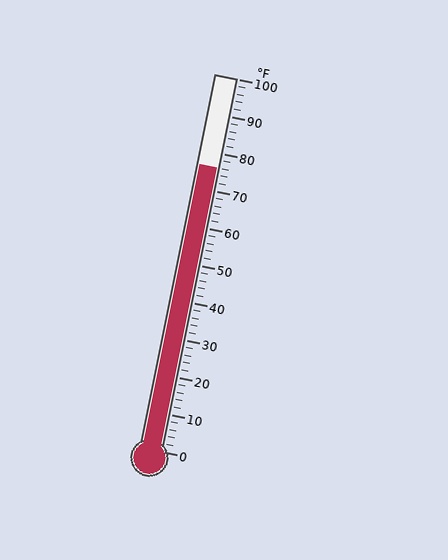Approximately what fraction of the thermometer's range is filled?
The thermometer is filled to approximately 75% of its range.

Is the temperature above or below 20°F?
The temperature is above 20°F.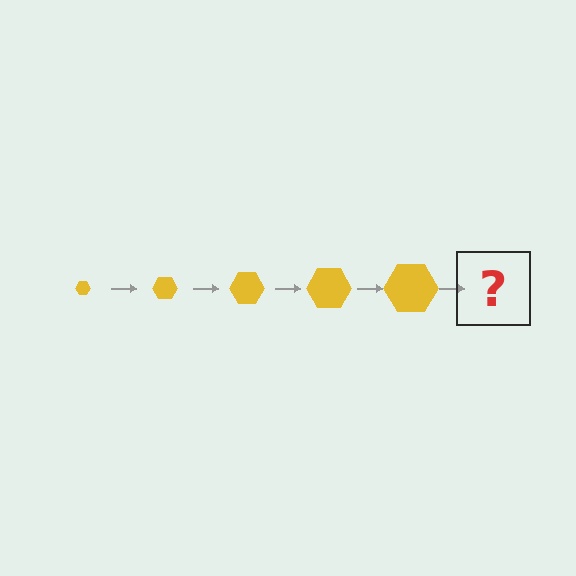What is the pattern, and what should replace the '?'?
The pattern is that the hexagon gets progressively larger each step. The '?' should be a yellow hexagon, larger than the previous one.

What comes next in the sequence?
The next element should be a yellow hexagon, larger than the previous one.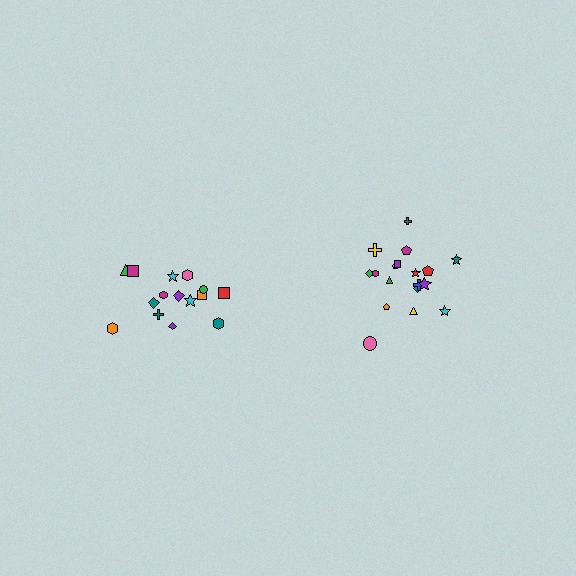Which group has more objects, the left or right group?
The right group.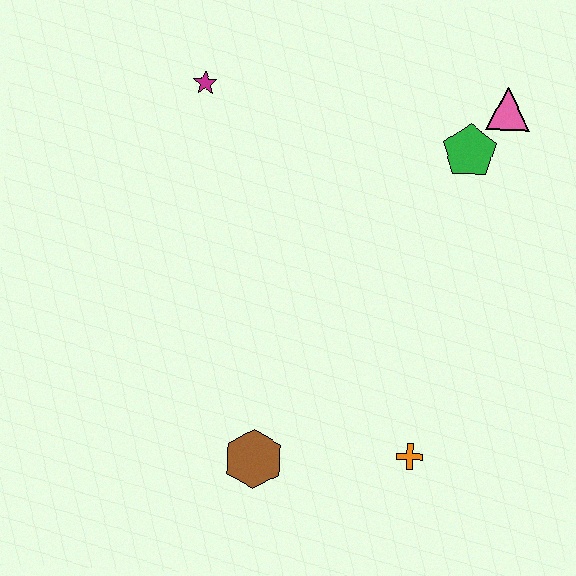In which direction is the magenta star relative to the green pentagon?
The magenta star is to the left of the green pentagon.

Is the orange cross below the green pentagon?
Yes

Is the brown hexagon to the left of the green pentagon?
Yes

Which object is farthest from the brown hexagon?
The pink triangle is farthest from the brown hexagon.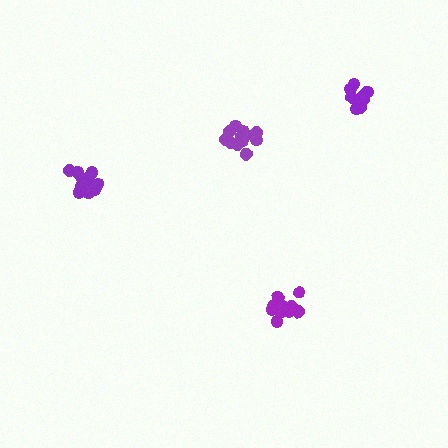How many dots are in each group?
Group 1: 12 dots, Group 2: 17 dots, Group 3: 13 dots, Group 4: 11 dots (53 total).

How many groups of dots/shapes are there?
There are 4 groups.